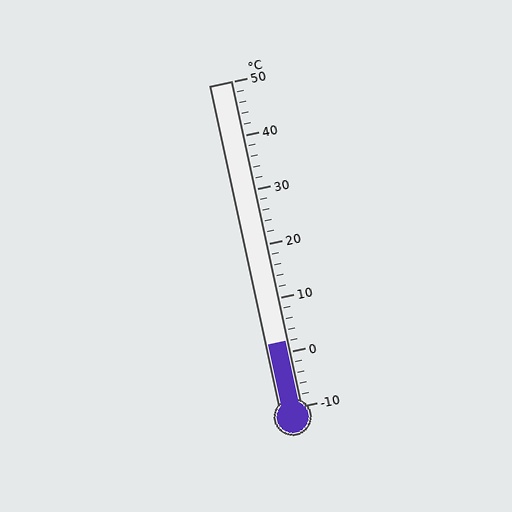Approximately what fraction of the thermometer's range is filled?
The thermometer is filled to approximately 20% of its range.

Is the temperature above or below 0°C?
The temperature is above 0°C.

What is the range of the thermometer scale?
The thermometer scale ranges from -10°C to 50°C.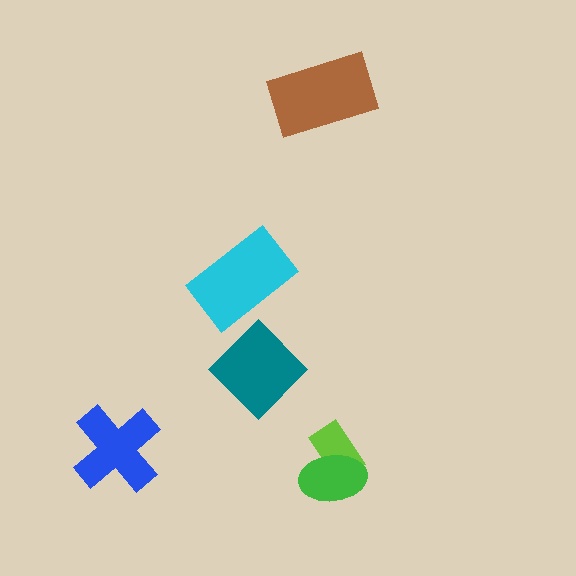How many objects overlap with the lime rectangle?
1 object overlaps with the lime rectangle.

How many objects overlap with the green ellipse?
1 object overlaps with the green ellipse.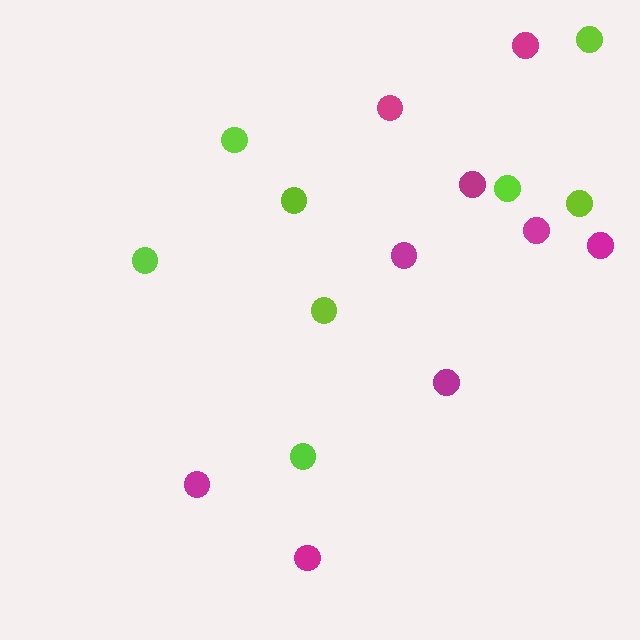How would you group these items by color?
There are 2 groups: one group of lime circles (8) and one group of magenta circles (9).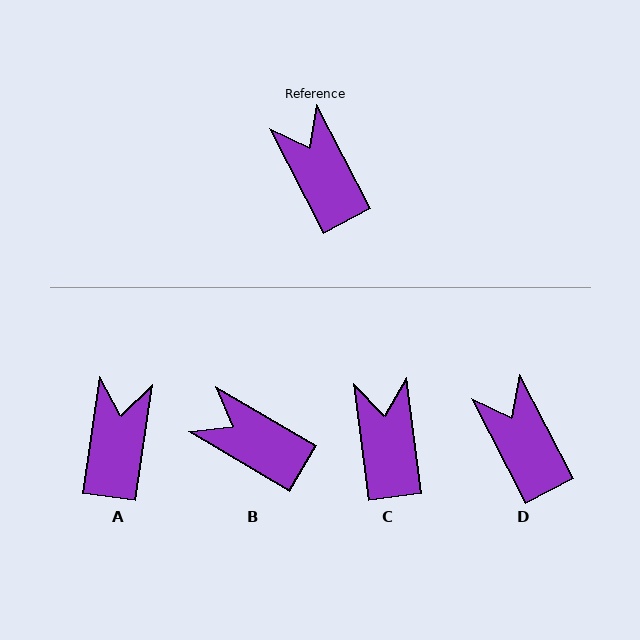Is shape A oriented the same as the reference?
No, it is off by about 36 degrees.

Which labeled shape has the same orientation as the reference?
D.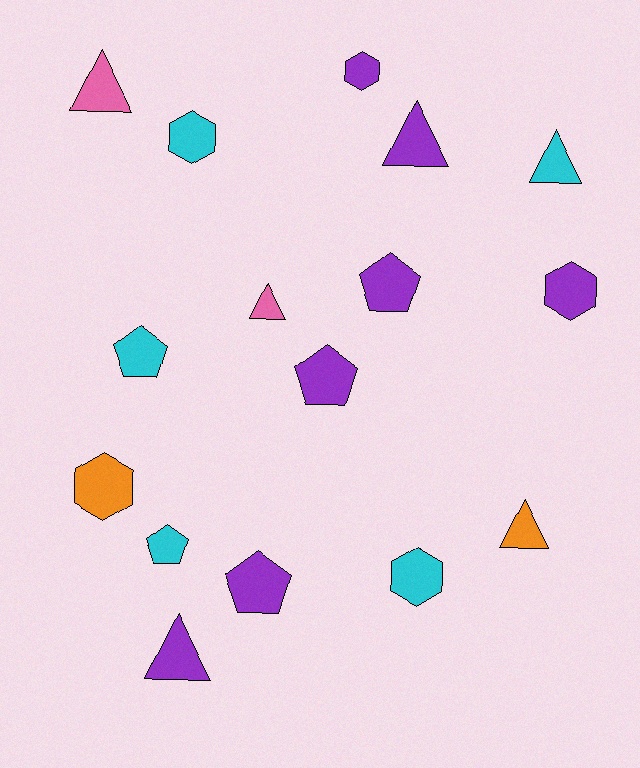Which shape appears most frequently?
Triangle, with 6 objects.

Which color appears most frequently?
Purple, with 7 objects.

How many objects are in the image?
There are 16 objects.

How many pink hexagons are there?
There are no pink hexagons.